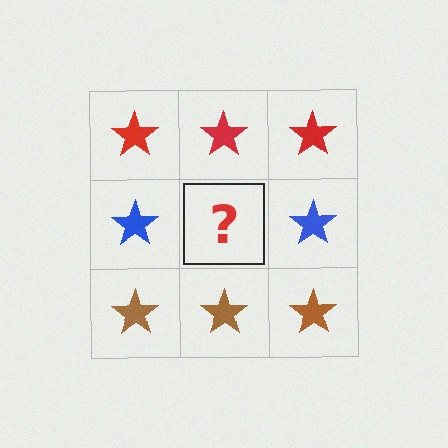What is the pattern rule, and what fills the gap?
The rule is that each row has a consistent color. The gap should be filled with a blue star.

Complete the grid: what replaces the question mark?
The question mark should be replaced with a blue star.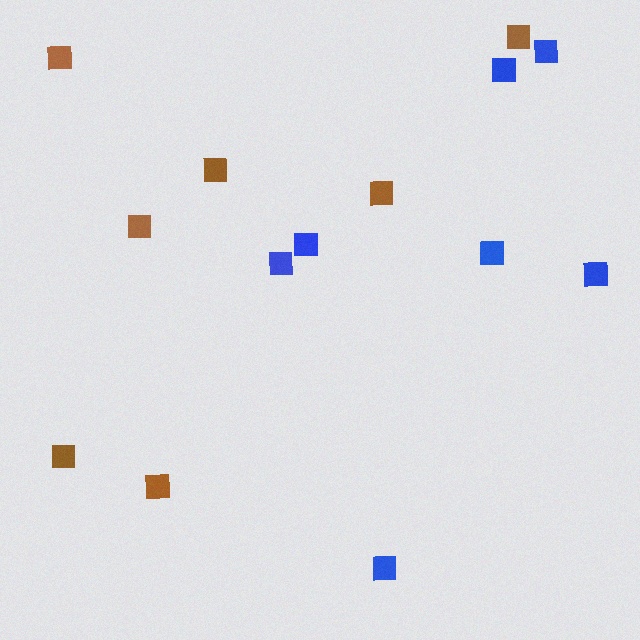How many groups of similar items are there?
There are 2 groups: one group of brown squares (7) and one group of blue squares (7).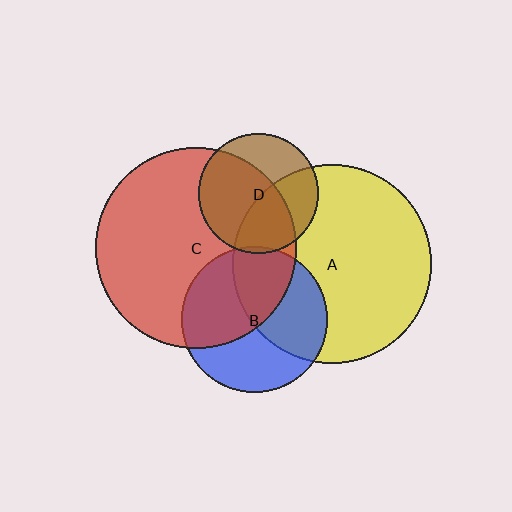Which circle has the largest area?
Circle C (red).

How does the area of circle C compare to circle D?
Approximately 2.8 times.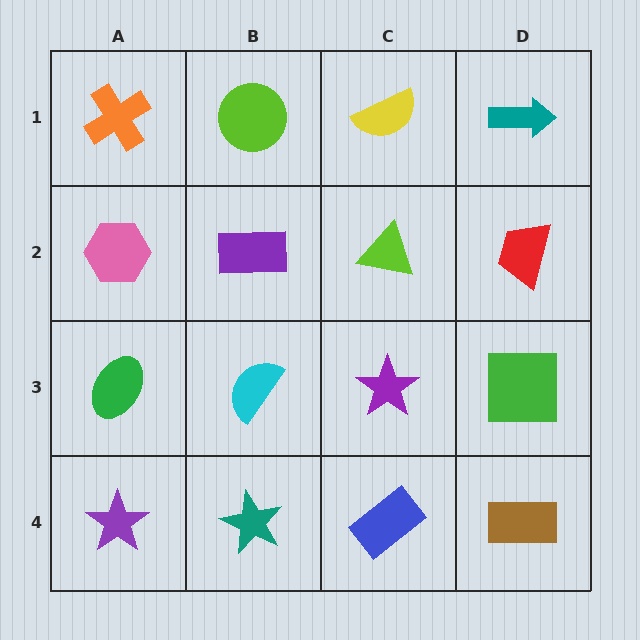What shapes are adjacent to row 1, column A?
A pink hexagon (row 2, column A), a lime circle (row 1, column B).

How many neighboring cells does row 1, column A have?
2.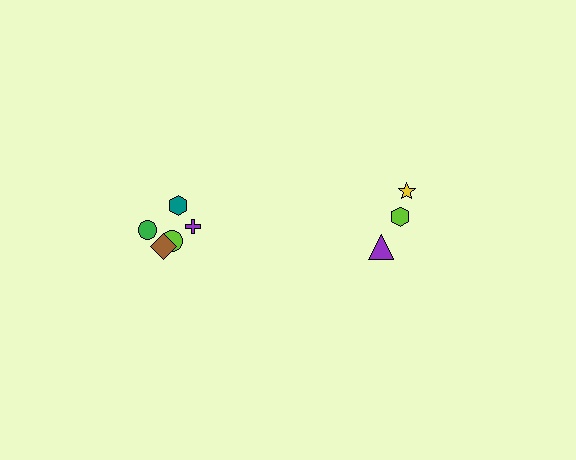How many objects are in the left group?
There are 5 objects.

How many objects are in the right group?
There are 3 objects.